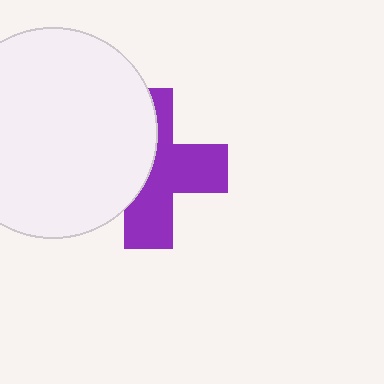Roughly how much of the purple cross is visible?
About half of it is visible (roughly 55%).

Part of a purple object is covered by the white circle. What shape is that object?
It is a cross.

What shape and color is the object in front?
The object in front is a white circle.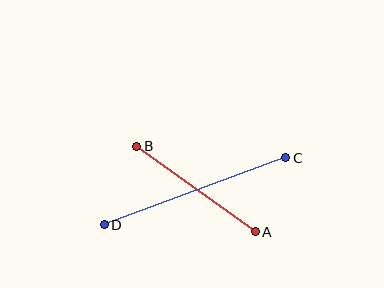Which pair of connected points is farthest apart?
Points C and D are farthest apart.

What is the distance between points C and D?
The distance is approximately 194 pixels.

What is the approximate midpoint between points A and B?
The midpoint is at approximately (196, 189) pixels.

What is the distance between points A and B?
The distance is approximately 146 pixels.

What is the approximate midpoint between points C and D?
The midpoint is at approximately (195, 191) pixels.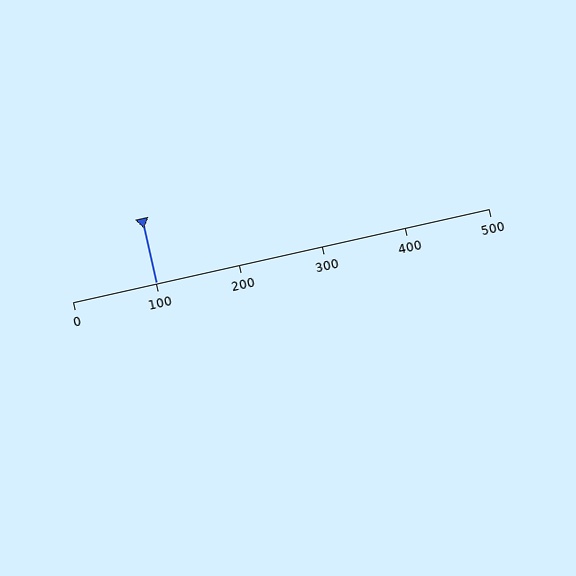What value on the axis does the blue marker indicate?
The marker indicates approximately 100.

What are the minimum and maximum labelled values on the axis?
The axis runs from 0 to 500.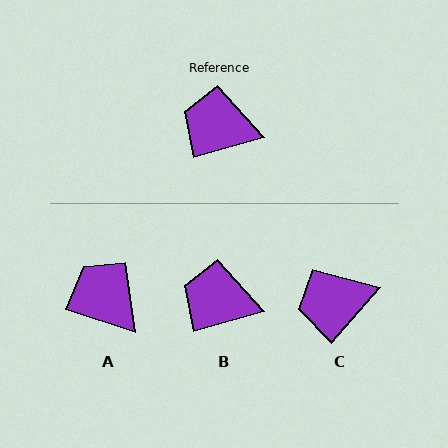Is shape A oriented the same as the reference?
No, it is off by about 33 degrees.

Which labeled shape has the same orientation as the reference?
B.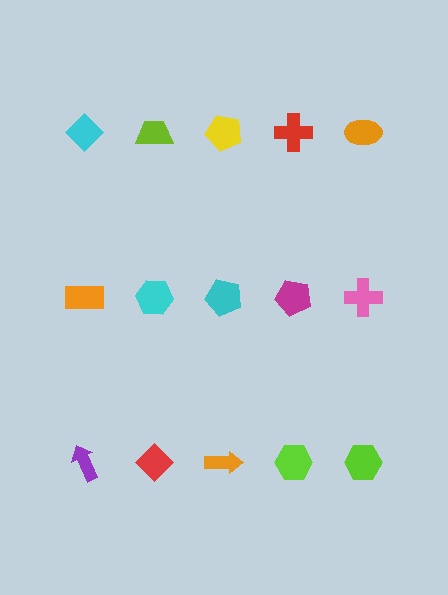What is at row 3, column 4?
A lime hexagon.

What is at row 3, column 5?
A lime hexagon.